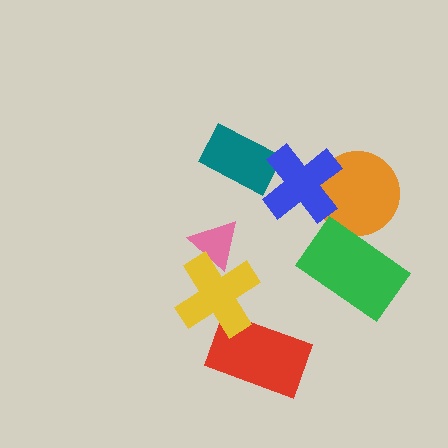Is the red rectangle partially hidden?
Yes, it is partially covered by another shape.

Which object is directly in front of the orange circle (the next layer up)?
The blue cross is directly in front of the orange circle.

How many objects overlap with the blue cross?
2 objects overlap with the blue cross.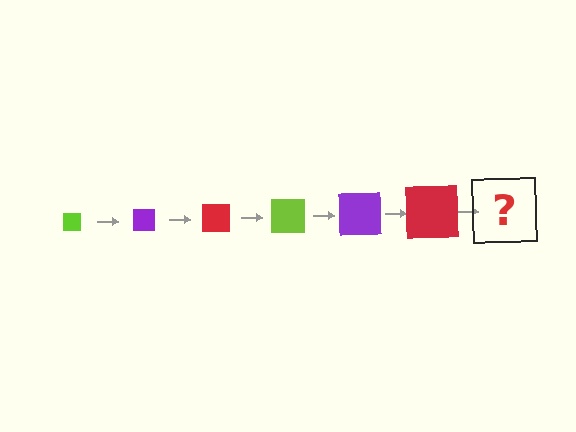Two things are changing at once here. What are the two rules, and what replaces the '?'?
The two rules are that the square grows larger each step and the color cycles through lime, purple, and red. The '?' should be a lime square, larger than the previous one.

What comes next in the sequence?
The next element should be a lime square, larger than the previous one.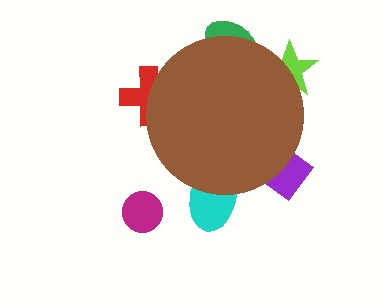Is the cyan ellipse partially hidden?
Yes, the cyan ellipse is partially hidden behind the brown circle.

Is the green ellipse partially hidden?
Yes, the green ellipse is partially hidden behind the brown circle.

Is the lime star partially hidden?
Yes, the lime star is partially hidden behind the brown circle.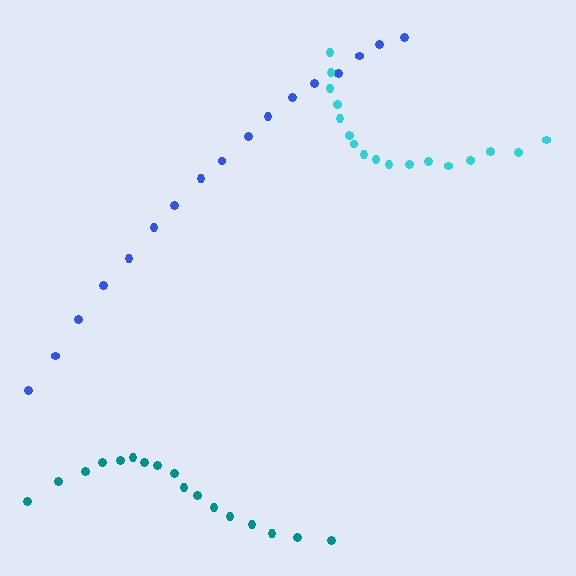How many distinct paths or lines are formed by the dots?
There are 3 distinct paths.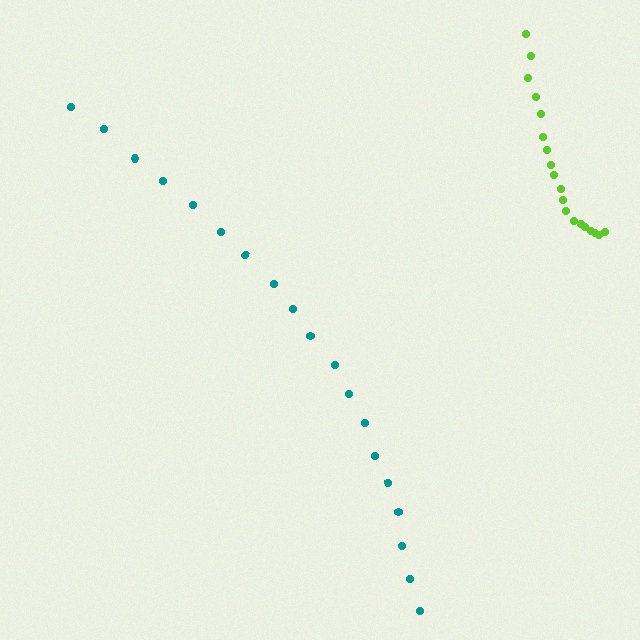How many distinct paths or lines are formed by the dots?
There are 2 distinct paths.